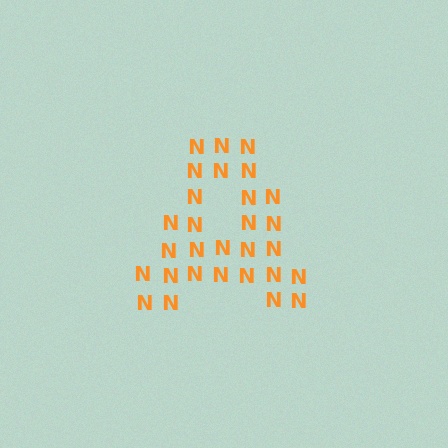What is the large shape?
The large shape is the letter A.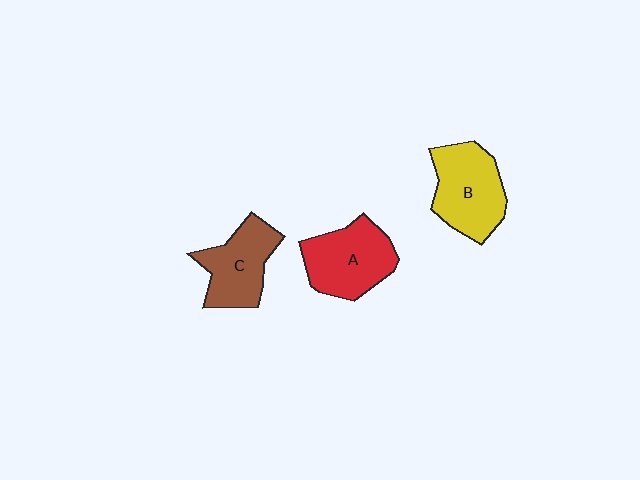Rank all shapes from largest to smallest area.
From largest to smallest: B (yellow), A (red), C (brown).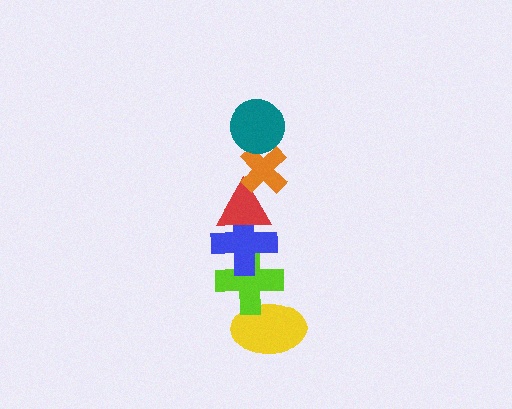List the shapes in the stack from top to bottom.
From top to bottom: the teal circle, the orange cross, the red triangle, the blue cross, the lime cross, the yellow ellipse.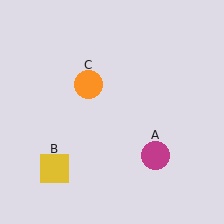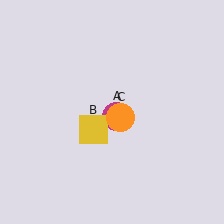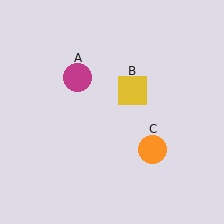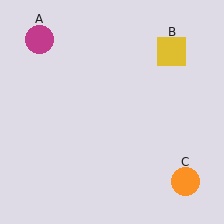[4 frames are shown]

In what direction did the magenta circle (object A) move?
The magenta circle (object A) moved up and to the left.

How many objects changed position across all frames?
3 objects changed position: magenta circle (object A), yellow square (object B), orange circle (object C).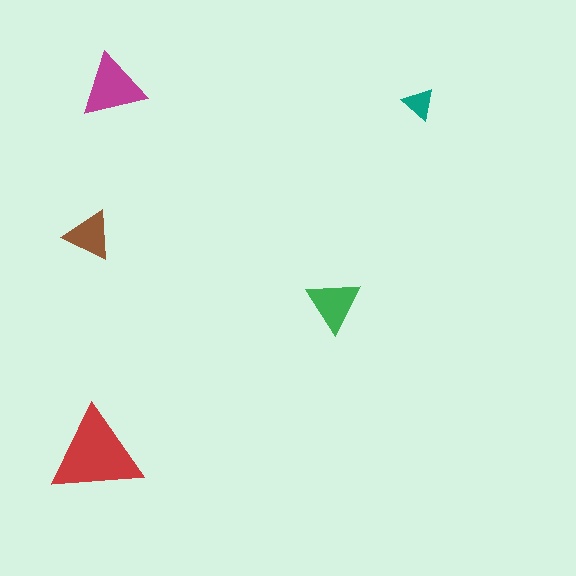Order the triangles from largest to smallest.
the red one, the magenta one, the green one, the brown one, the teal one.